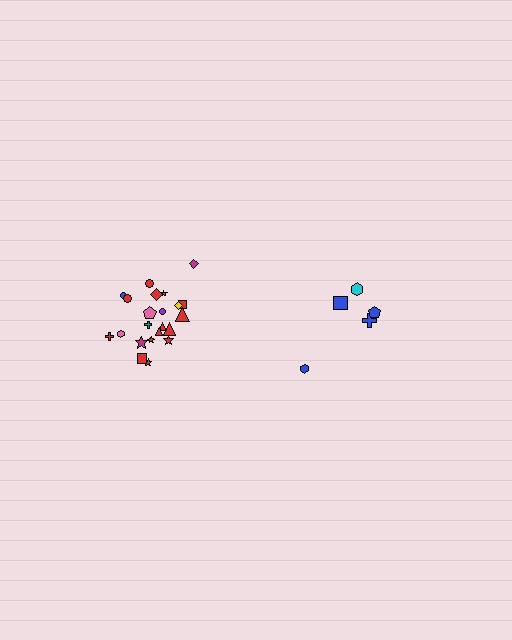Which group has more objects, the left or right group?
The left group.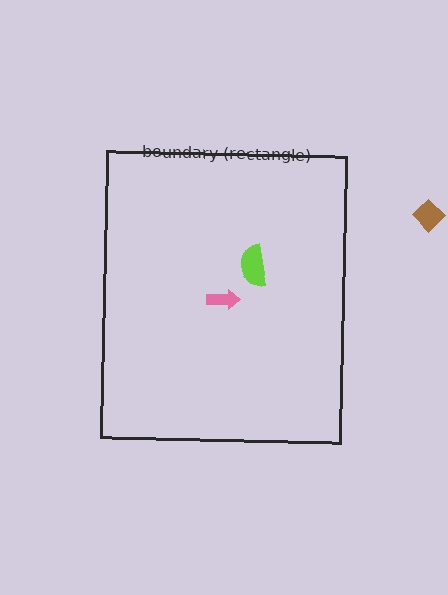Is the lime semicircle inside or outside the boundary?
Inside.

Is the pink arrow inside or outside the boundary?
Inside.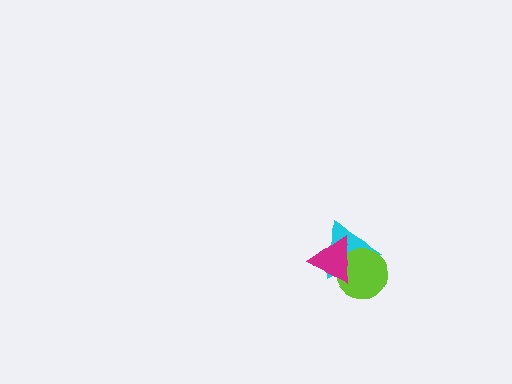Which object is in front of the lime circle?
The magenta triangle is in front of the lime circle.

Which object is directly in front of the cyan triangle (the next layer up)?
The lime circle is directly in front of the cyan triangle.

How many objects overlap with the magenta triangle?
2 objects overlap with the magenta triangle.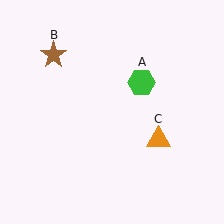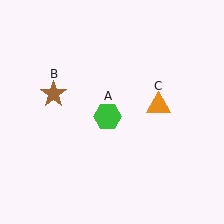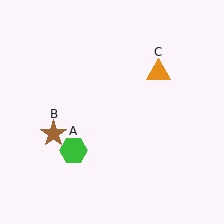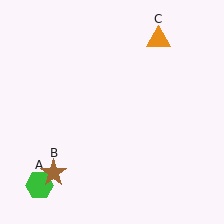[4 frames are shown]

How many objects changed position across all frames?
3 objects changed position: green hexagon (object A), brown star (object B), orange triangle (object C).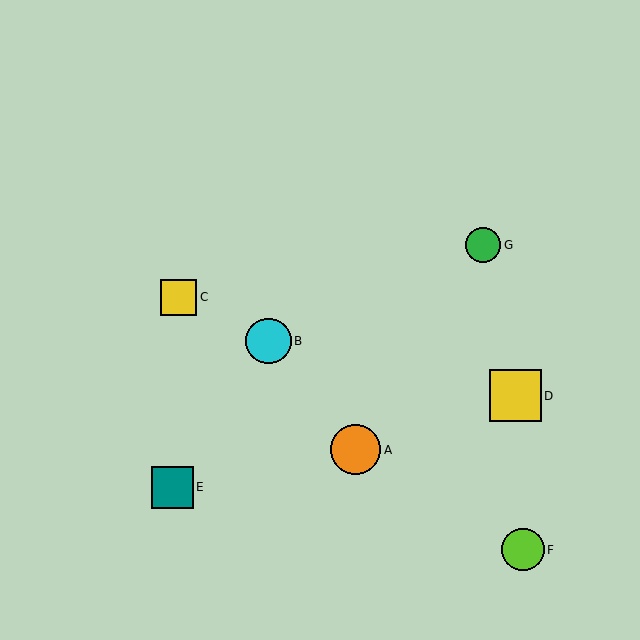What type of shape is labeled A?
Shape A is an orange circle.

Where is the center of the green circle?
The center of the green circle is at (483, 245).